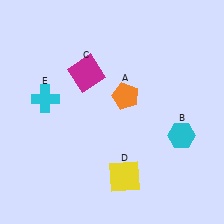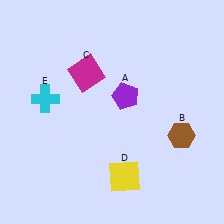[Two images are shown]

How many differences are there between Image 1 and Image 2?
There are 2 differences between the two images.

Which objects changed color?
A changed from orange to purple. B changed from cyan to brown.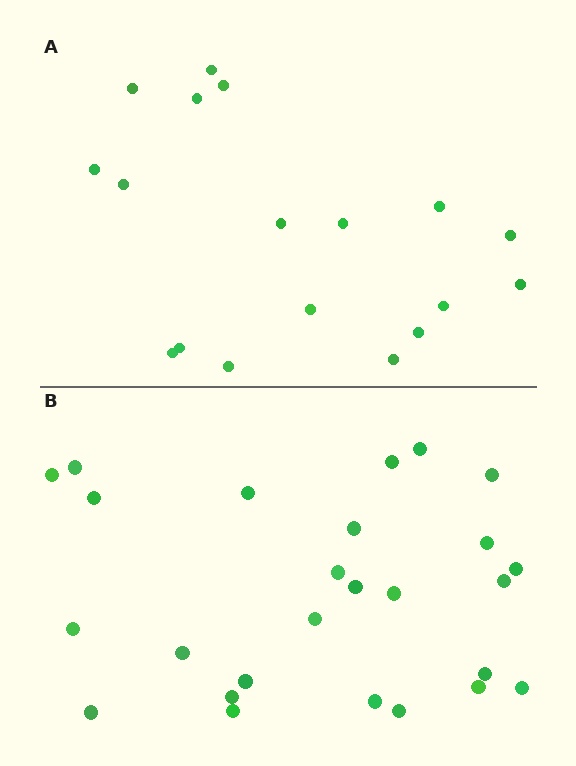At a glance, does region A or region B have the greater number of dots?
Region B (the bottom region) has more dots.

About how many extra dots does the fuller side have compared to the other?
Region B has roughly 8 or so more dots than region A.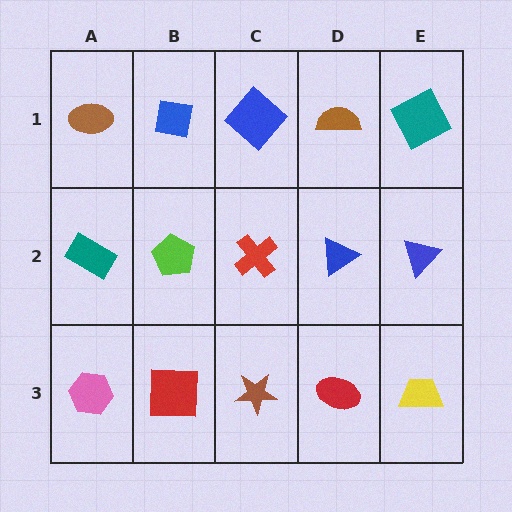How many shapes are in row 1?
5 shapes.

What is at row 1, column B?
A blue square.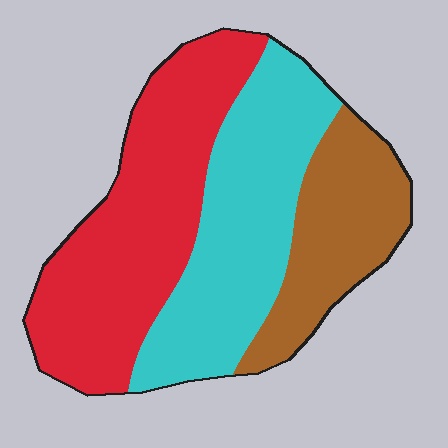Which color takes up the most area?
Red, at roughly 40%.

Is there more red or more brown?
Red.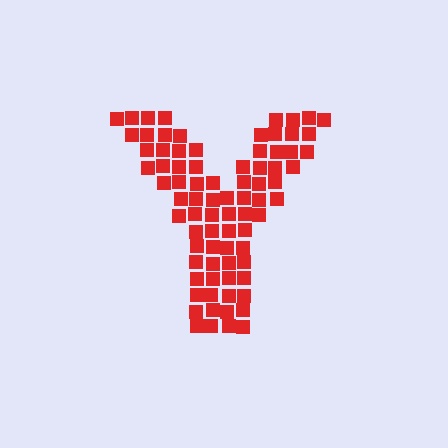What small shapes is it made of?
It is made of small squares.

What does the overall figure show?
The overall figure shows the letter Y.